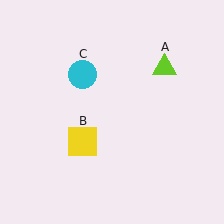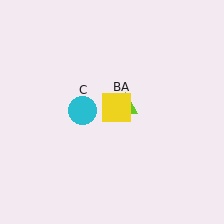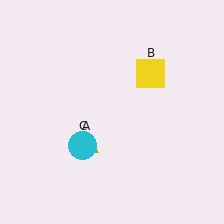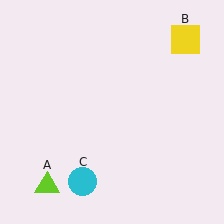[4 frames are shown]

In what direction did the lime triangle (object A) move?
The lime triangle (object A) moved down and to the left.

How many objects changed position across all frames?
3 objects changed position: lime triangle (object A), yellow square (object B), cyan circle (object C).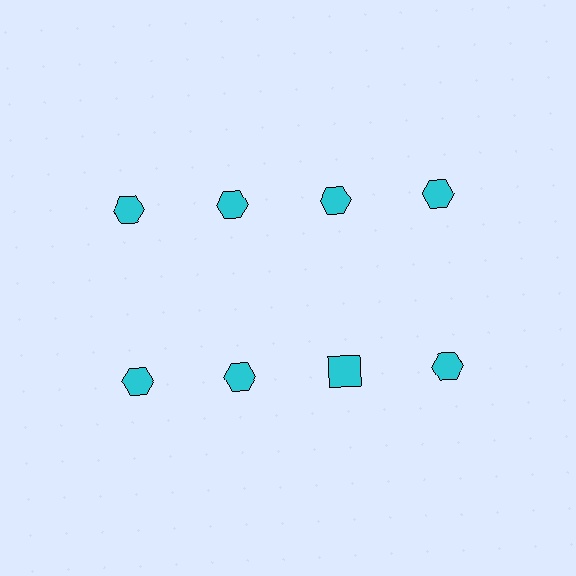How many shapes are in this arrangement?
There are 8 shapes arranged in a grid pattern.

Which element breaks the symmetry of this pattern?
The cyan square in the second row, center column breaks the symmetry. All other shapes are cyan hexagons.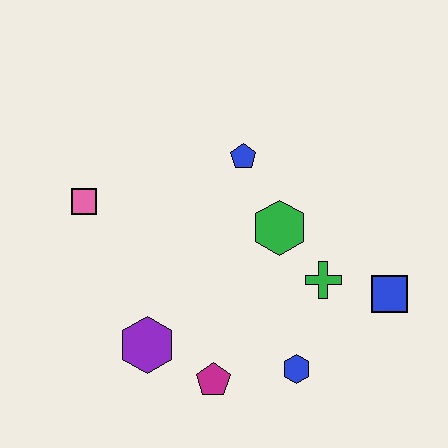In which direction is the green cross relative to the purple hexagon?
The green cross is to the right of the purple hexagon.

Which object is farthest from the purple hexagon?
The blue square is farthest from the purple hexagon.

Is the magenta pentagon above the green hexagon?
No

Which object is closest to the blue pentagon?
The green hexagon is closest to the blue pentagon.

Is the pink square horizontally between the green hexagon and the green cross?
No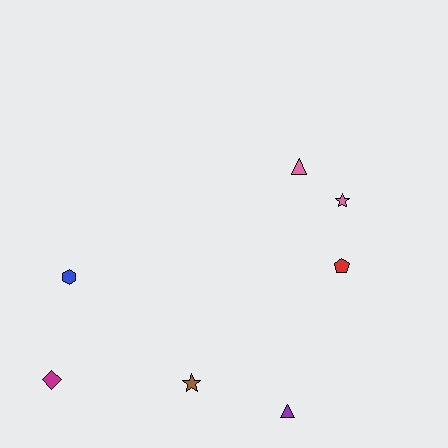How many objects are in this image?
There are 7 objects.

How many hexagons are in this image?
There is 1 hexagon.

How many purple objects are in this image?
There is 1 purple object.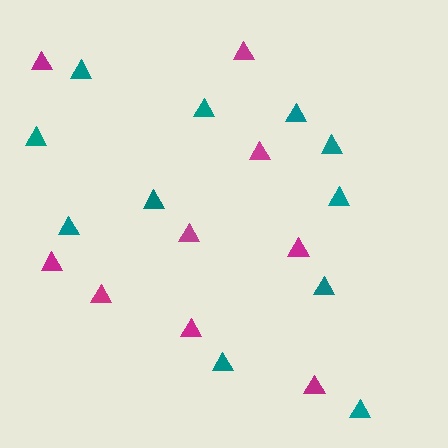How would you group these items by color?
There are 2 groups: one group of magenta triangles (9) and one group of teal triangles (11).